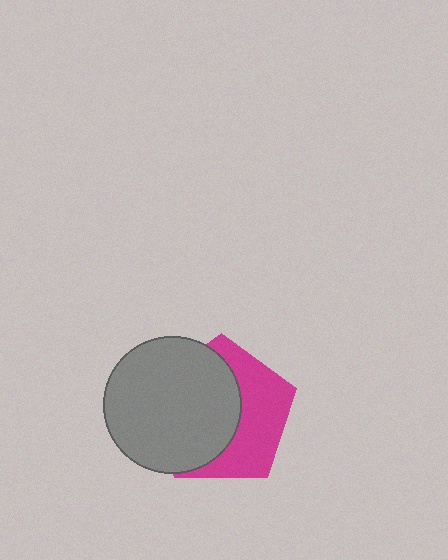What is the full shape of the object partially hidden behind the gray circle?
The partially hidden object is a magenta pentagon.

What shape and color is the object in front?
The object in front is a gray circle.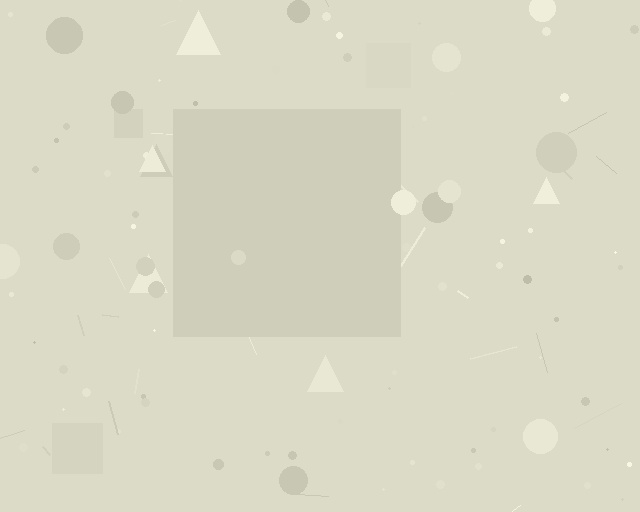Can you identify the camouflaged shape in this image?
The camouflaged shape is a square.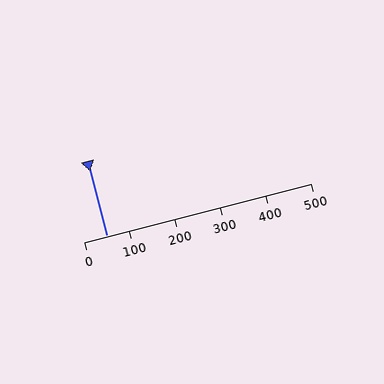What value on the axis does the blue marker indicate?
The marker indicates approximately 50.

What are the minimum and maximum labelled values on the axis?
The axis runs from 0 to 500.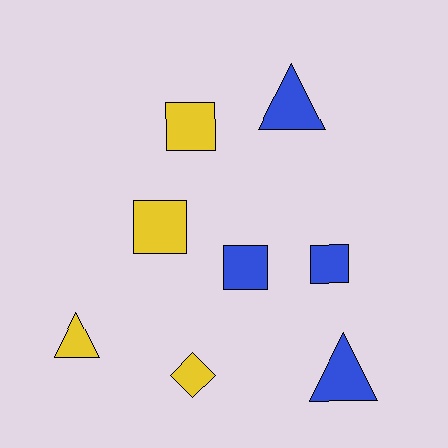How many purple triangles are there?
There are no purple triangles.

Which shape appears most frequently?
Square, with 4 objects.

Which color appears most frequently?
Yellow, with 4 objects.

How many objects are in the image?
There are 8 objects.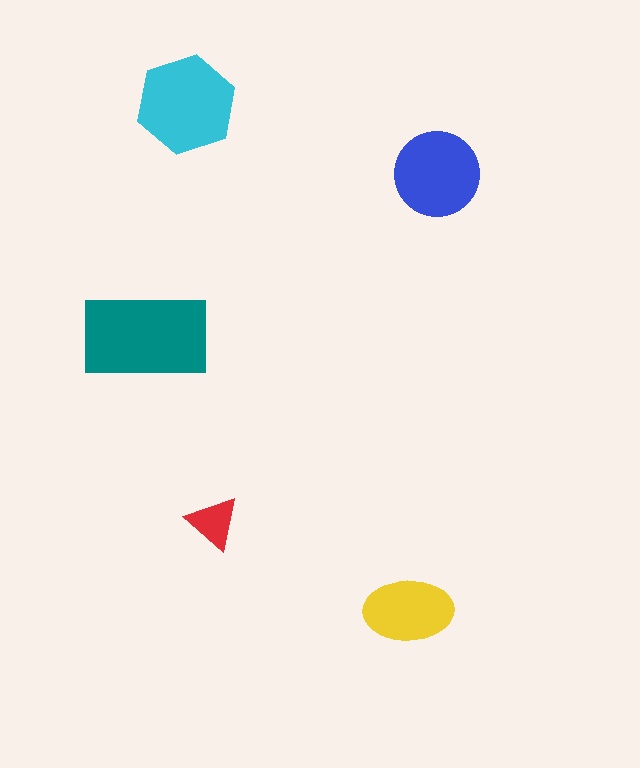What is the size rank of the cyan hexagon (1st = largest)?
2nd.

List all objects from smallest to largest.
The red triangle, the yellow ellipse, the blue circle, the cyan hexagon, the teal rectangle.